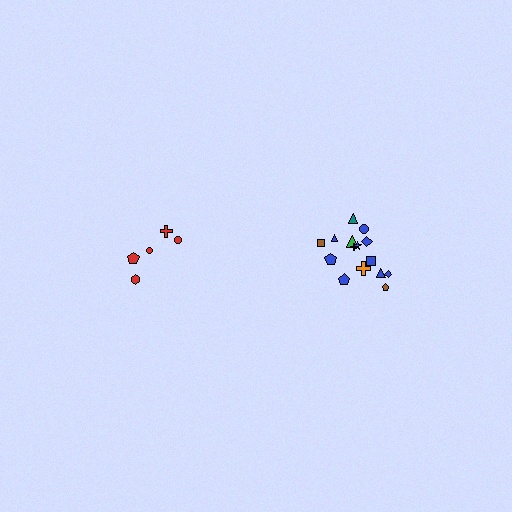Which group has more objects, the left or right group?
The right group.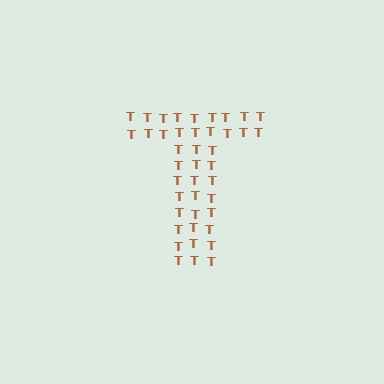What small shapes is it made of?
It is made of small letter T's.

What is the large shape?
The large shape is the letter T.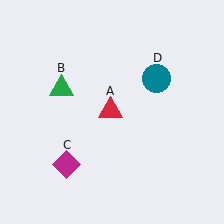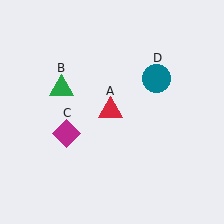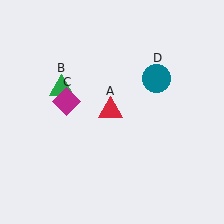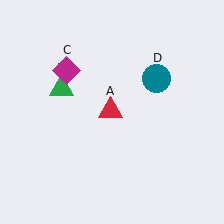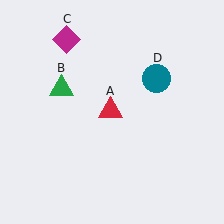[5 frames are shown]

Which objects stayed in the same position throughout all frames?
Red triangle (object A) and green triangle (object B) and teal circle (object D) remained stationary.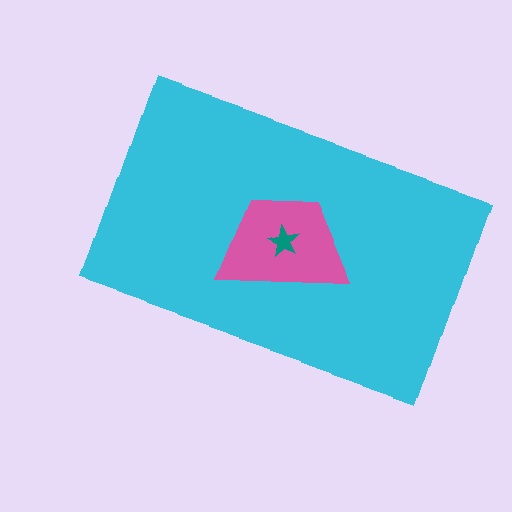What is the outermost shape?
The cyan rectangle.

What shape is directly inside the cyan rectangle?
The pink trapezoid.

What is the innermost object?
The teal star.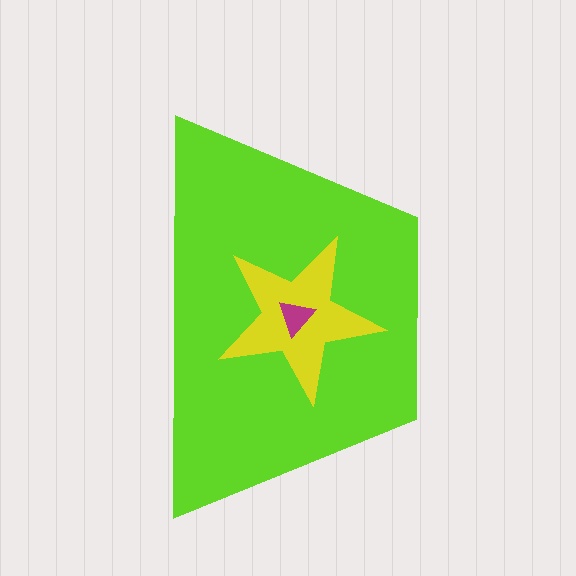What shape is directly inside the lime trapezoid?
The yellow star.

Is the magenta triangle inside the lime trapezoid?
Yes.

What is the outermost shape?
The lime trapezoid.